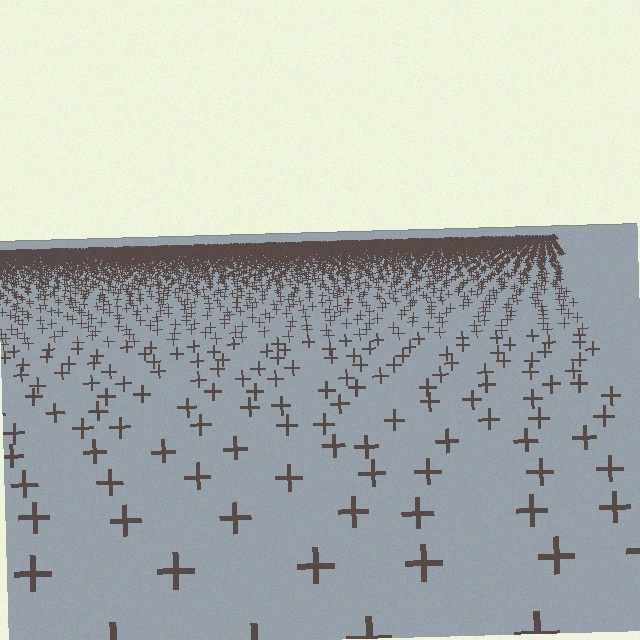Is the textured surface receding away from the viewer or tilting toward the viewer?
The surface is receding away from the viewer. Texture elements get smaller and denser toward the top.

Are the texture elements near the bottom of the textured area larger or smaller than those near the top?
Larger. Near the bottom, elements are closer to the viewer and appear at a bigger on-screen size.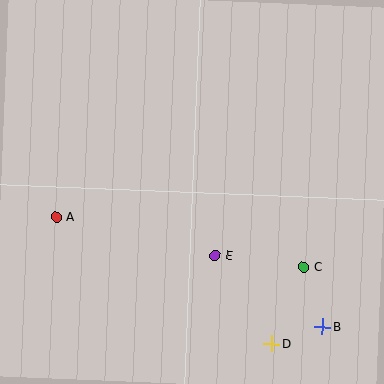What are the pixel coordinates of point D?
Point D is at (272, 344).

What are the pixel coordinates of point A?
Point A is at (56, 217).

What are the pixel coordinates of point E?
Point E is at (215, 255).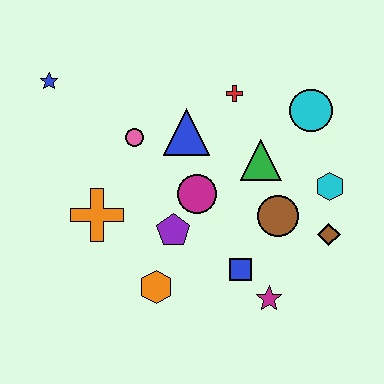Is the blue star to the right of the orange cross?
No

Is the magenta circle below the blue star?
Yes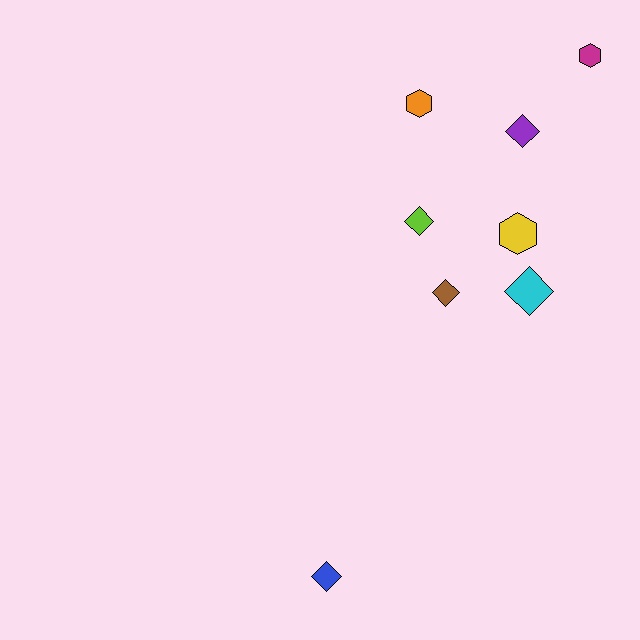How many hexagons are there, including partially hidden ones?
There are 3 hexagons.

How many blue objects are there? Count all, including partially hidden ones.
There is 1 blue object.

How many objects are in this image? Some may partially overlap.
There are 8 objects.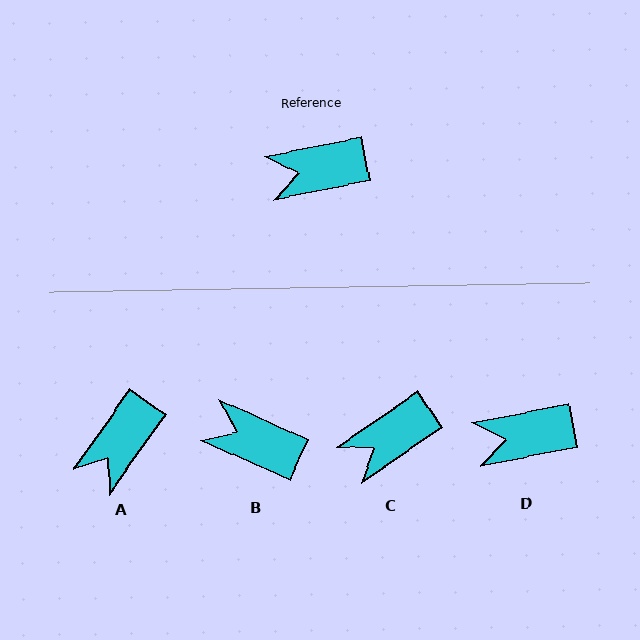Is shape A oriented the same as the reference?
No, it is off by about 43 degrees.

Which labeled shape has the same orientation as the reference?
D.